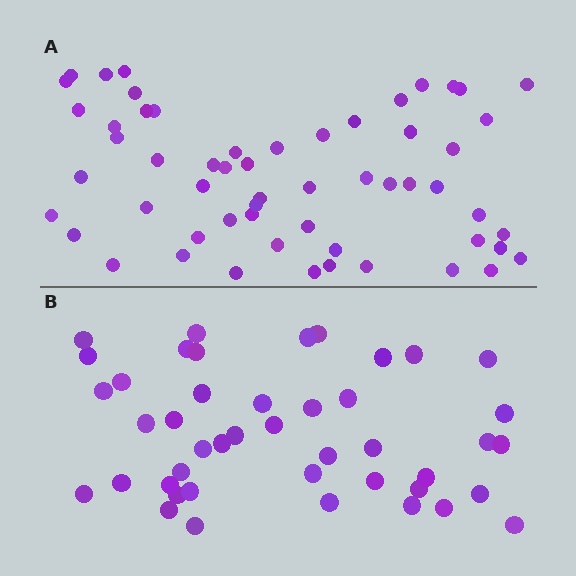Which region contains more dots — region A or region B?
Region A (the top region) has more dots.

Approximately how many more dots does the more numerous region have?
Region A has approximately 15 more dots than region B.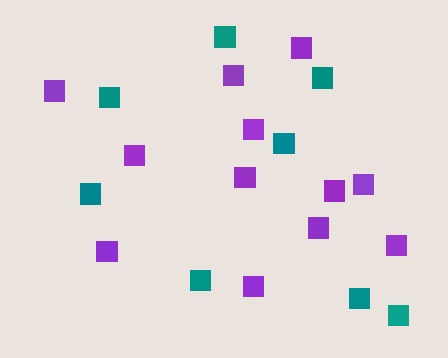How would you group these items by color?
There are 2 groups: one group of teal squares (8) and one group of purple squares (12).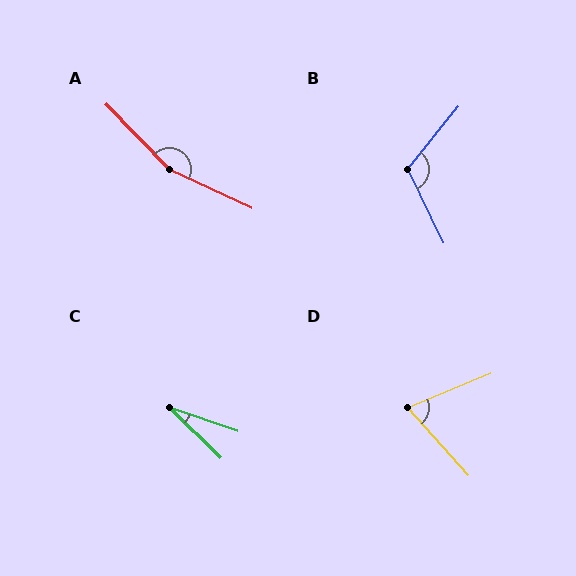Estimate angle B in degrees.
Approximately 115 degrees.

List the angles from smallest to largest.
C (25°), D (71°), B (115°), A (159°).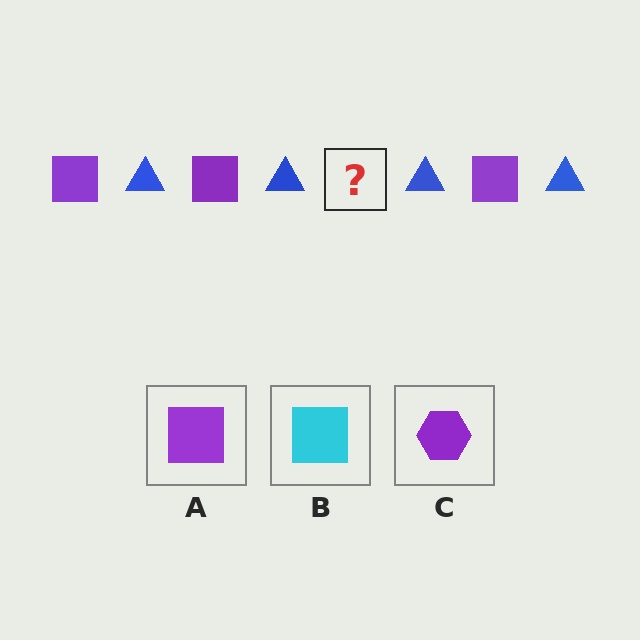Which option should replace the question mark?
Option A.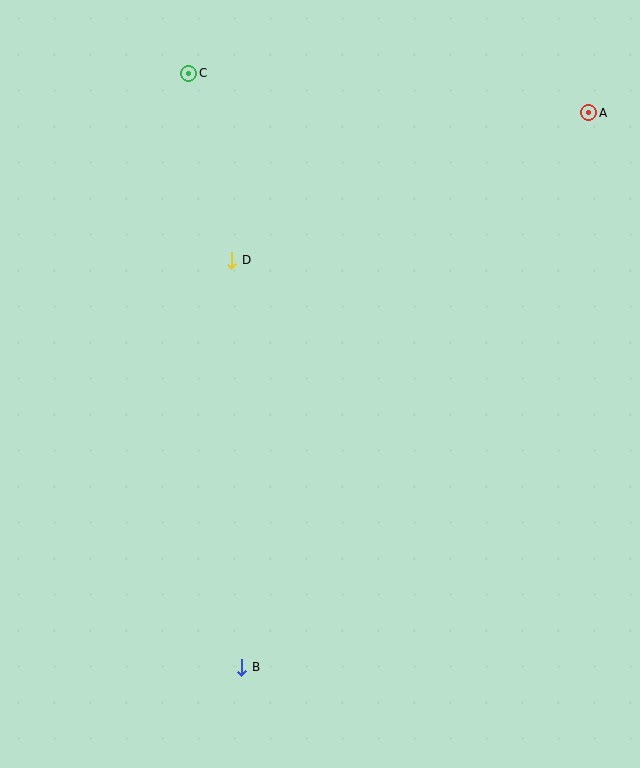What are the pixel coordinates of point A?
Point A is at (589, 113).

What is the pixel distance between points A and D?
The distance between A and D is 386 pixels.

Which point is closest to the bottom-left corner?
Point B is closest to the bottom-left corner.